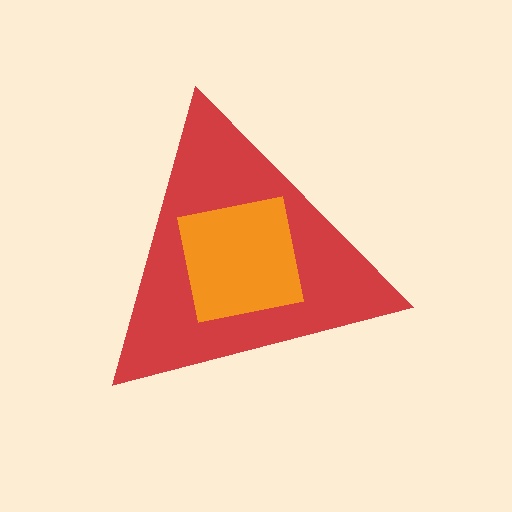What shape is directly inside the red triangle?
The orange square.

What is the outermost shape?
The red triangle.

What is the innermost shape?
The orange square.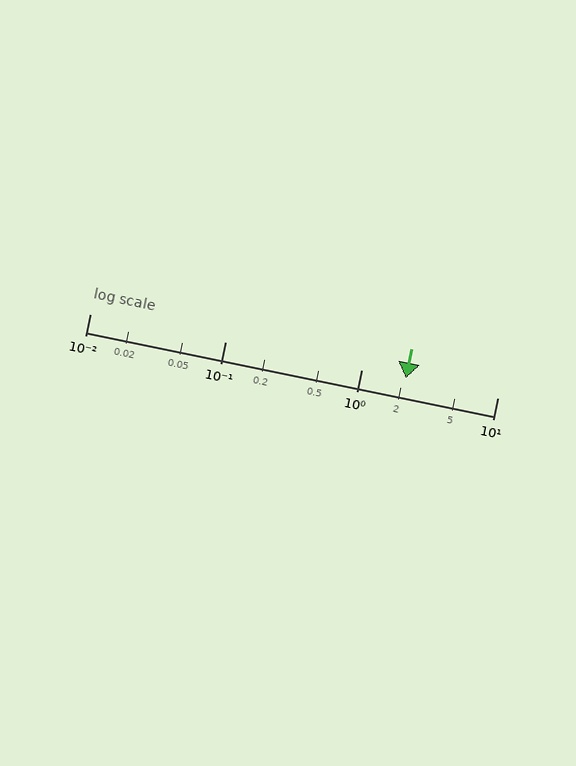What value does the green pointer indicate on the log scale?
The pointer indicates approximately 2.1.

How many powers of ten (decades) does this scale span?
The scale spans 3 decades, from 0.01 to 10.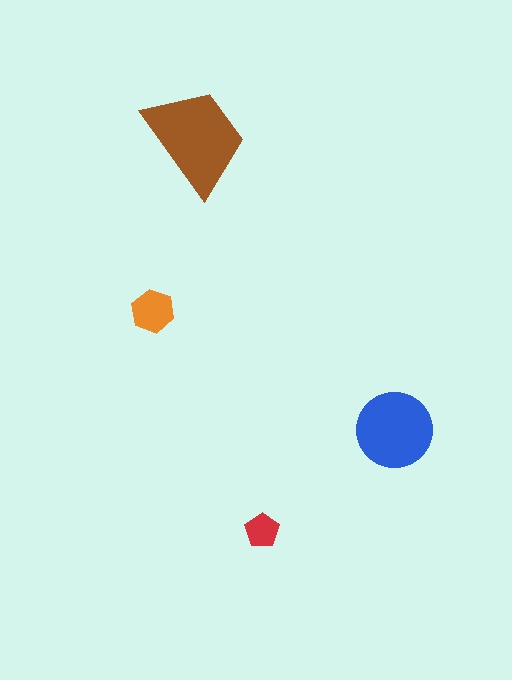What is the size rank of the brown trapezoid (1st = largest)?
1st.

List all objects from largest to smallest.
The brown trapezoid, the blue circle, the orange hexagon, the red pentagon.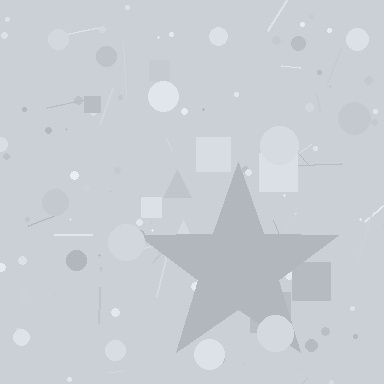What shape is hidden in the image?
A star is hidden in the image.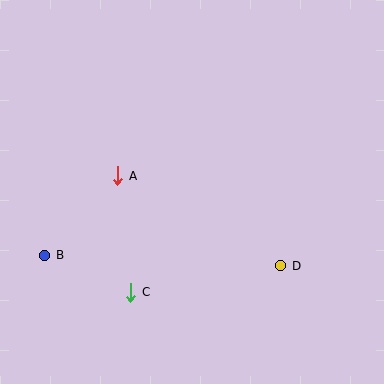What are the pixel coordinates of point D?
Point D is at (281, 266).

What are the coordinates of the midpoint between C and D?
The midpoint between C and D is at (206, 279).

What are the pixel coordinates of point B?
Point B is at (45, 255).